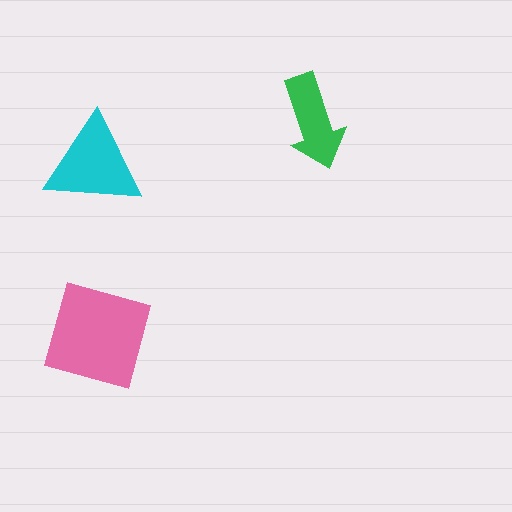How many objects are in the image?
There are 3 objects in the image.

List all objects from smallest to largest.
The green arrow, the cyan triangle, the pink diamond.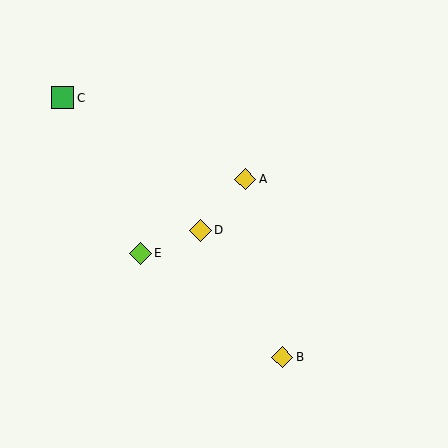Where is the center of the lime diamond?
The center of the lime diamond is at (140, 253).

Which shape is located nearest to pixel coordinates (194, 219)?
The yellow diamond (labeled D) at (200, 230) is nearest to that location.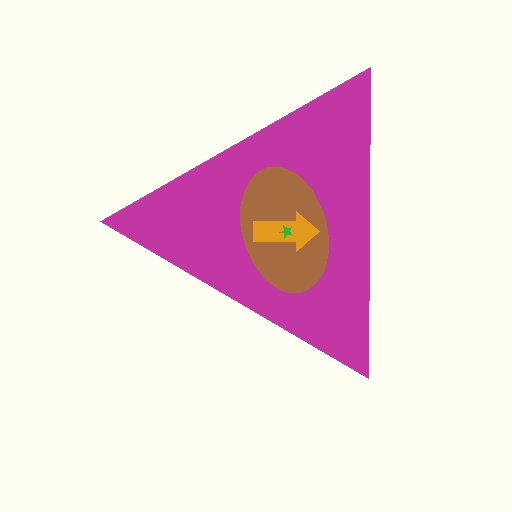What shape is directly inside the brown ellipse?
The orange arrow.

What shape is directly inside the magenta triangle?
The brown ellipse.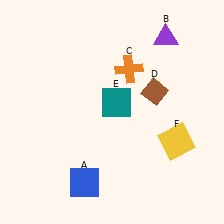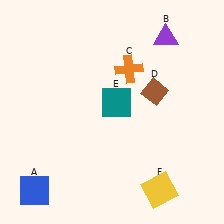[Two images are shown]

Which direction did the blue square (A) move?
The blue square (A) moved left.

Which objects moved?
The objects that moved are: the blue square (A), the yellow square (F).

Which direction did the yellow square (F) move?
The yellow square (F) moved down.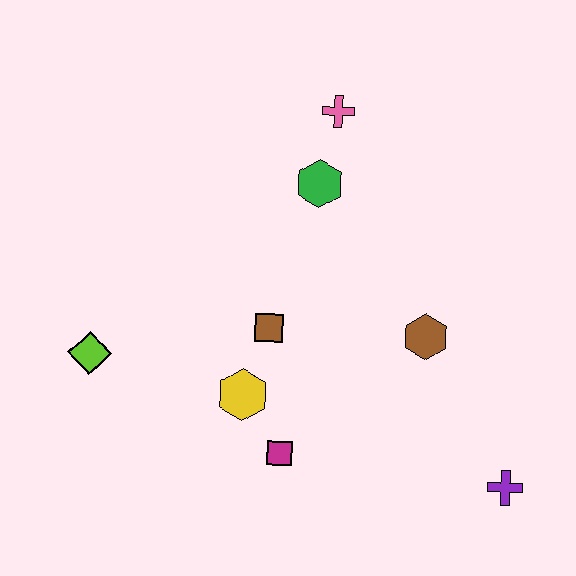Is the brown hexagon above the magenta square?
Yes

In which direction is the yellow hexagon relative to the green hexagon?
The yellow hexagon is below the green hexagon.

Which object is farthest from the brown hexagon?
The lime diamond is farthest from the brown hexagon.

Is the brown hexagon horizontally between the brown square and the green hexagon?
No